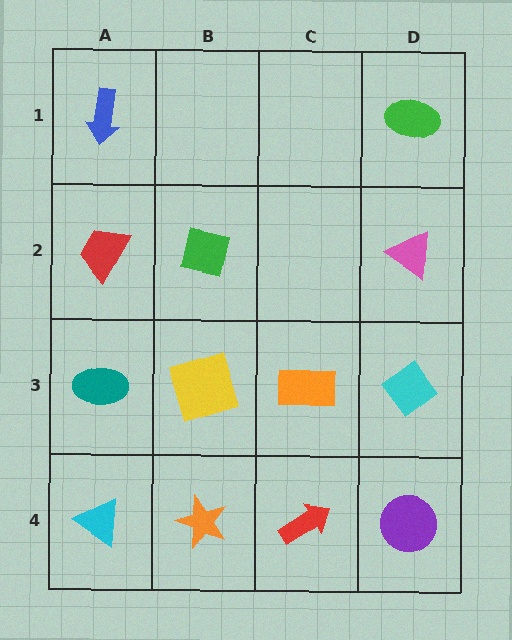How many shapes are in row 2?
3 shapes.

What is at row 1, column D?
A green ellipse.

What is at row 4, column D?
A purple circle.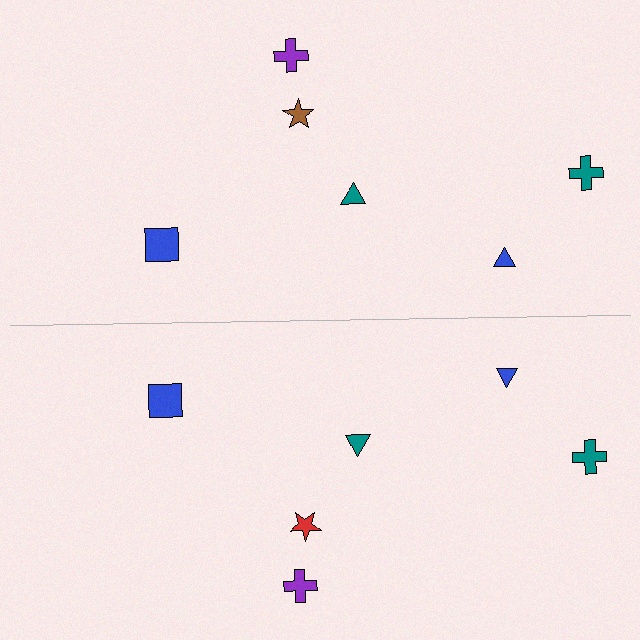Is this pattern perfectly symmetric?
No, the pattern is not perfectly symmetric. The red star on the bottom side breaks the symmetry — its mirror counterpart is brown.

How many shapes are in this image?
There are 12 shapes in this image.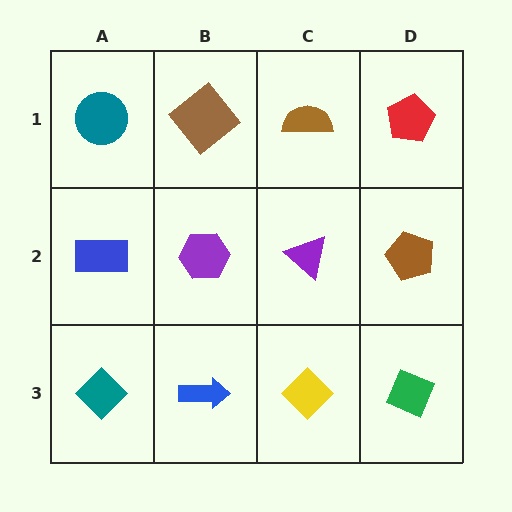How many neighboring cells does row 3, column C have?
3.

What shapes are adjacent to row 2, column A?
A teal circle (row 1, column A), a teal diamond (row 3, column A), a purple hexagon (row 2, column B).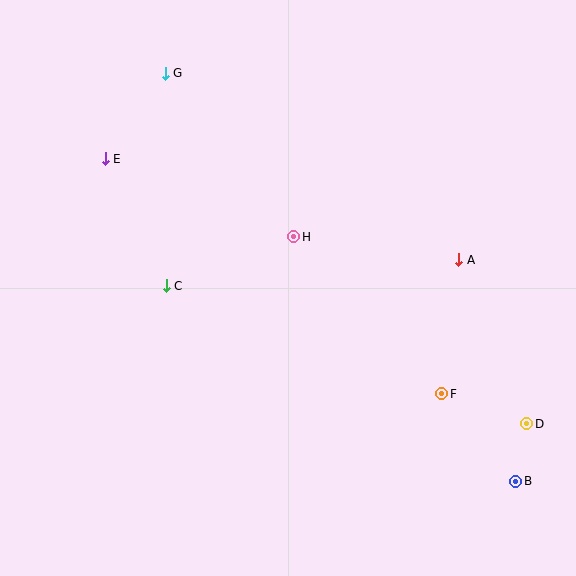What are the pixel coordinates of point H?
Point H is at (294, 237).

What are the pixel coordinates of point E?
Point E is at (105, 159).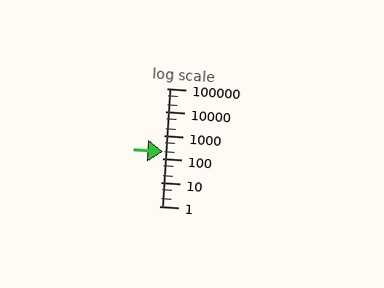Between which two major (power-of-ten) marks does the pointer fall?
The pointer is between 100 and 1000.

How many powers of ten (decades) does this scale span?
The scale spans 5 decades, from 1 to 100000.